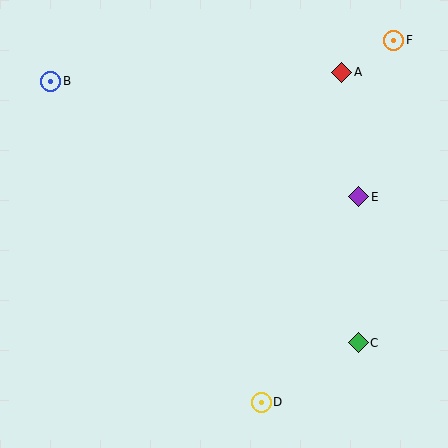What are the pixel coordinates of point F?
Point F is at (394, 40).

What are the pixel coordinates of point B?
Point B is at (51, 81).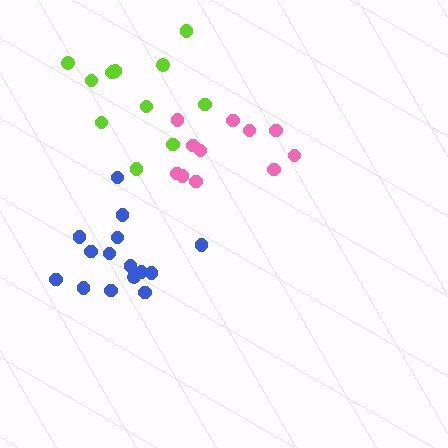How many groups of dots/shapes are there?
There are 3 groups.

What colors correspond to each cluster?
The clusters are colored: pink, blue, lime.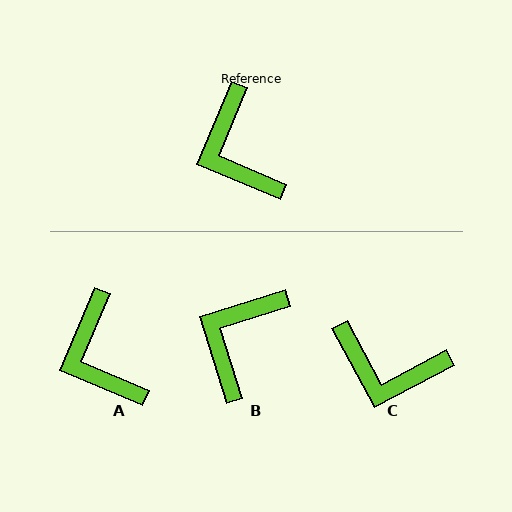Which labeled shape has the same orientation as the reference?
A.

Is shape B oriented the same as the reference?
No, it is off by about 50 degrees.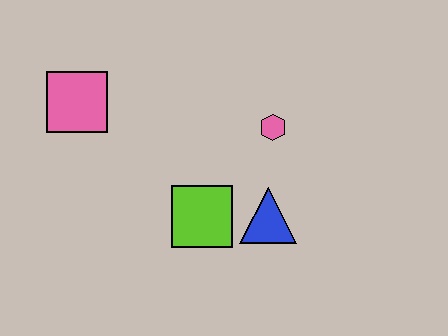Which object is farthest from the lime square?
The pink square is farthest from the lime square.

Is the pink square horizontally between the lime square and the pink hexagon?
No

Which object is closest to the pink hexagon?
The blue triangle is closest to the pink hexagon.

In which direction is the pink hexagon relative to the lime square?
The pink hexagon is above the lime square.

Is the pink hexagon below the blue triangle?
No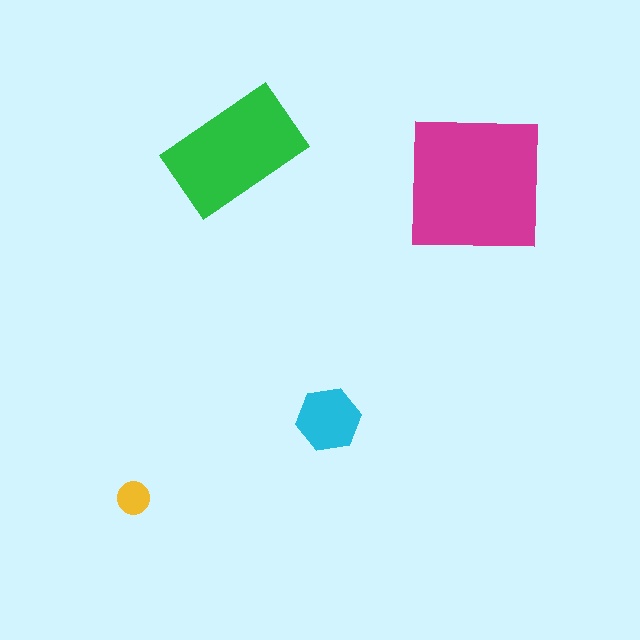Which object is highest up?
The green rectangle is topmost.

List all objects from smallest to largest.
The yellow circle, the cyan hexagon, the green rectangle, the magenta square.